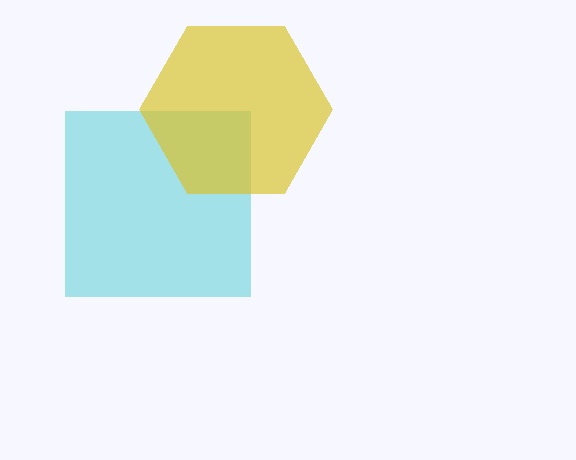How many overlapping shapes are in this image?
There are 2 overlapping shapes in the image.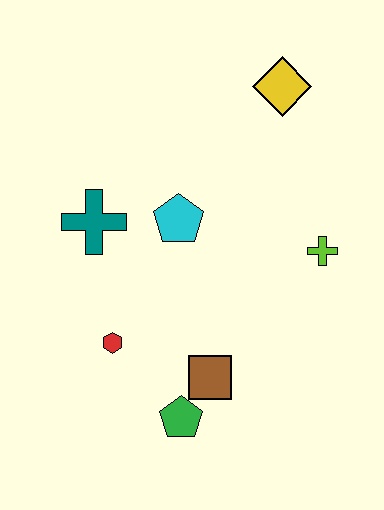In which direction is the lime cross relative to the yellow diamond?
The lime cross is below the yellow diamond.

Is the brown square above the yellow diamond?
No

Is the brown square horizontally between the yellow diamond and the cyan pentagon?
Yes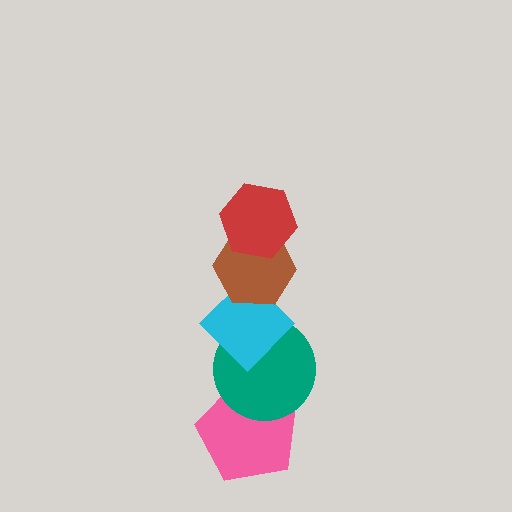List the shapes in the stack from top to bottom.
From top to bottom: the red hexagon, the brown hexagon, the cyan diamond, the teal circle, the pink pentagon.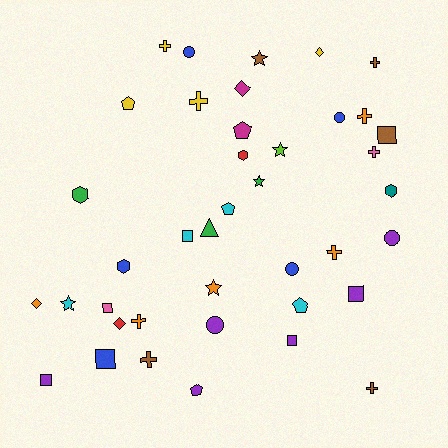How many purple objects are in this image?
There are 6 purple objects.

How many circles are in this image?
There are 5 circles.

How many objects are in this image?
There are 40 objects.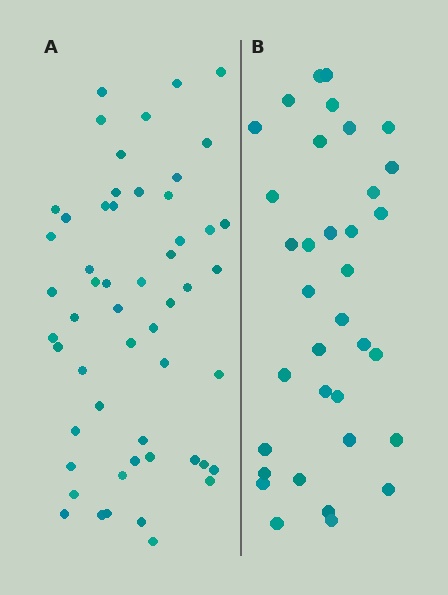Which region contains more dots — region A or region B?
Region A (the left region) has more dots.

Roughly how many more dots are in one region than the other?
Region A has approximately 20 more dots than region B.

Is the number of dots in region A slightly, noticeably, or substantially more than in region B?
Region A has substantially more. The ratio is roughly 1.5 to 1.